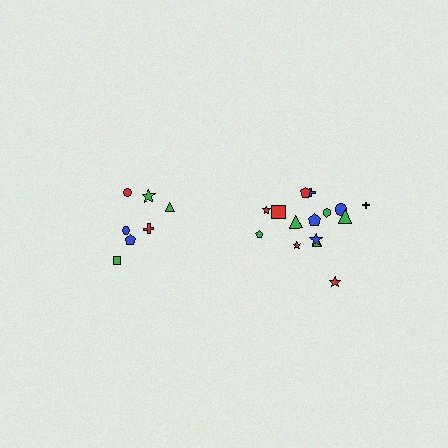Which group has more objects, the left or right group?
The right group.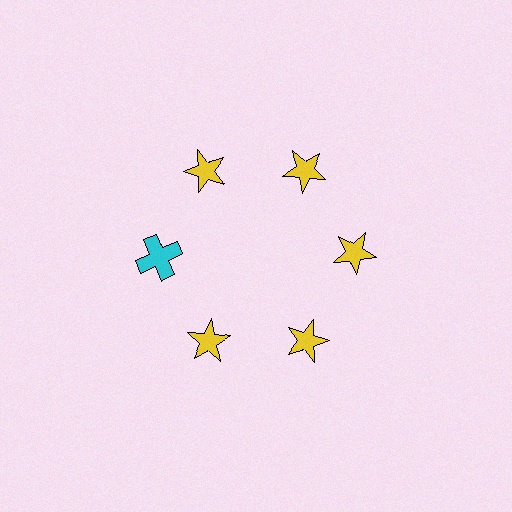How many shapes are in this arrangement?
There are 6 shapes arranged in a ring pattern.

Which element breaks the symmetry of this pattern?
The cyan cross at roughly the 9 o'clock position breaks the symmetry. All other shapes are yellow stars.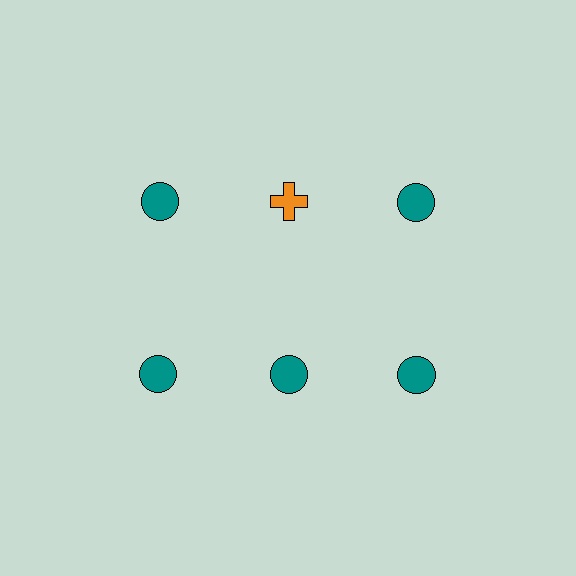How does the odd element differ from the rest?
It differs in both color (orange instead of teal) and shape (cross instead of circle).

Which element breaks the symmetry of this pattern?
The orange cross in the top row, second from left column breaks the symmetry. All other shapes are teal circles.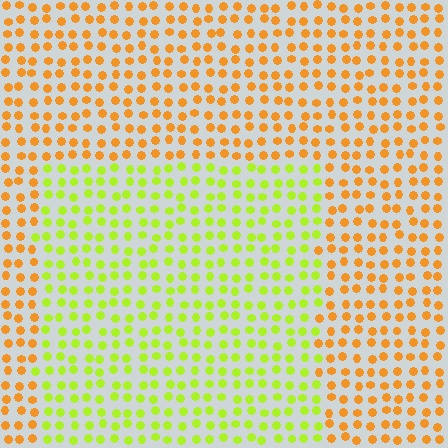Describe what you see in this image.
The image is filled with small orange elements in a uniform arrangement. A rectangle-shaped region is visible where the elements are tinted to a slightly different hue, forming a subtle color boundary.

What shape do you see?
I see a rectangle.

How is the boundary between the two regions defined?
The boundary is defined purely by a slight shift in hue (about 49 degrees). Spacing, size, and orientation are identical on both sides.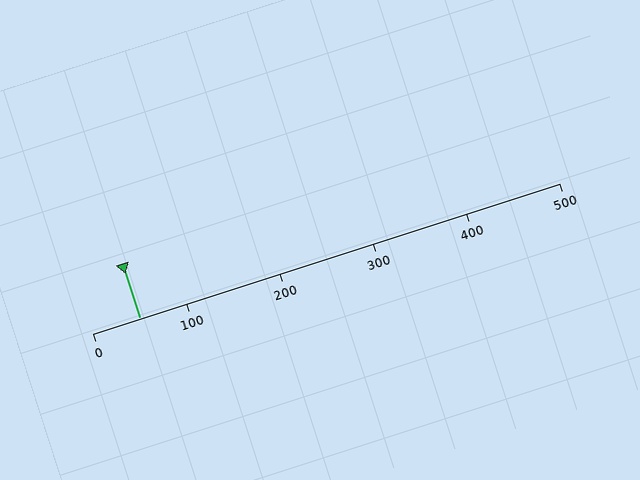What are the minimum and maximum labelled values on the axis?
The axis runs from 0 to 500.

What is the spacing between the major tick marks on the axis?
The major ticks are spaced 100 apart.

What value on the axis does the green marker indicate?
The marker indicates approximately 50.